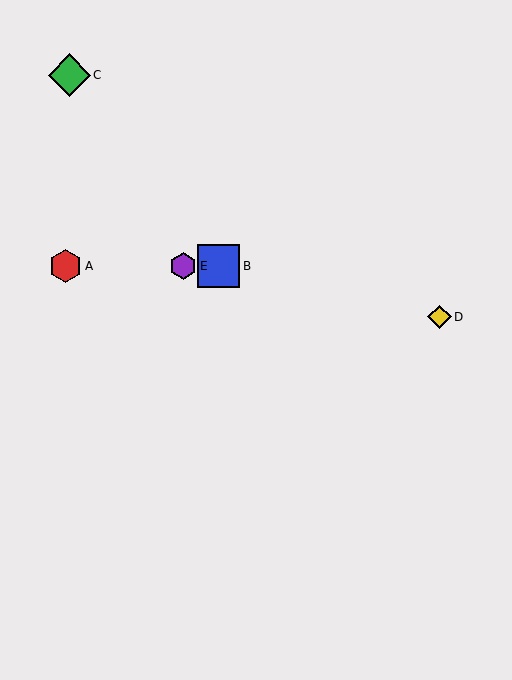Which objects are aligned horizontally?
Objects A, B, E are aligned horizontally.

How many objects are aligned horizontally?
3 objects (A, B, E) are aligned horizontally.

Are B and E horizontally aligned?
Yes, both are at y≈266.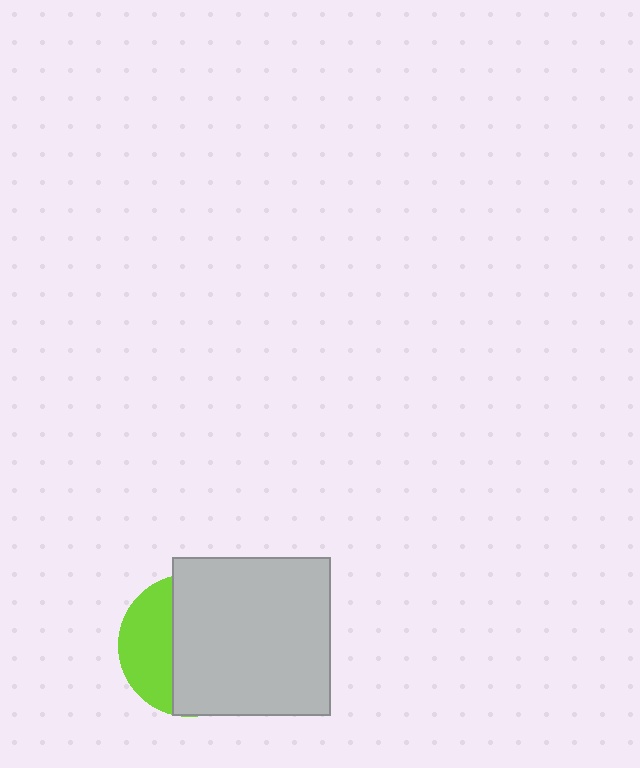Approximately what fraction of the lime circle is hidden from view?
Roughly 66% of the lime circle is hidden behind the light gray square.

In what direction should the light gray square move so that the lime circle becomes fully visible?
The light gray square should move right. That is the shortest direction to clear the overlap and leave the lime circle fully visible.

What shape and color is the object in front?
The object in front is a light gray square.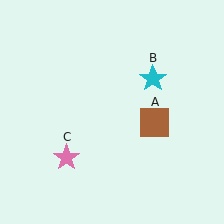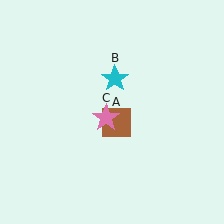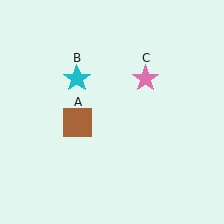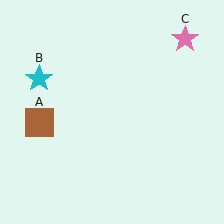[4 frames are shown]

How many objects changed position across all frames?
3 objects changed position: brown square (object A), cyan star (object B), pink star (object C).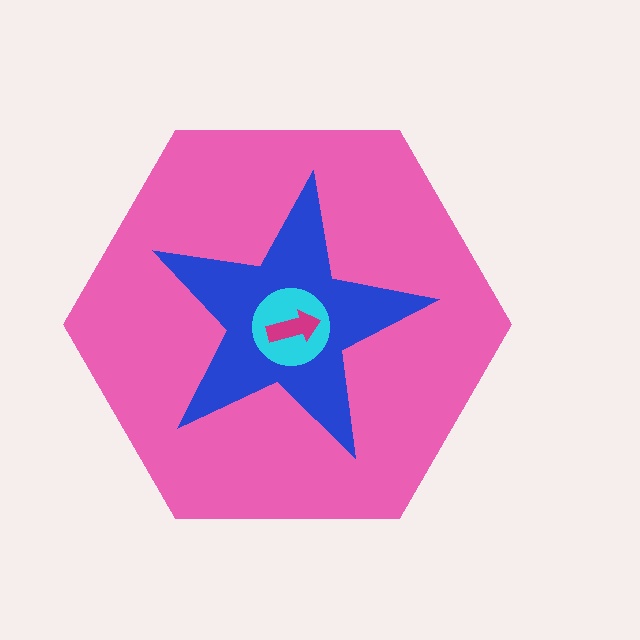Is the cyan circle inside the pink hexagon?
Yes.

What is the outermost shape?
The pink hexagon.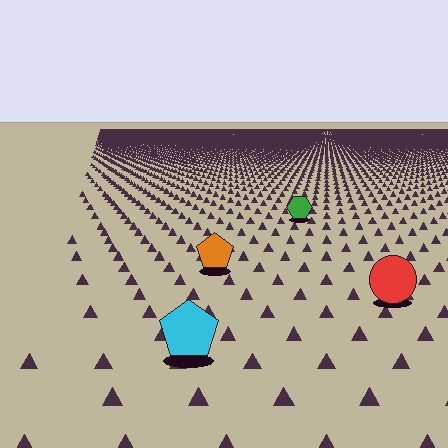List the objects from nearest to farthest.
From nearest to farthest: the cyan pentagon, the red circle, the orange pentagon, the green hexagon.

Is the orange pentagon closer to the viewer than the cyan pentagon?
No. The cyan pentagon is closer — you can tell from the texture gradient: the ground texture is coarser near it.